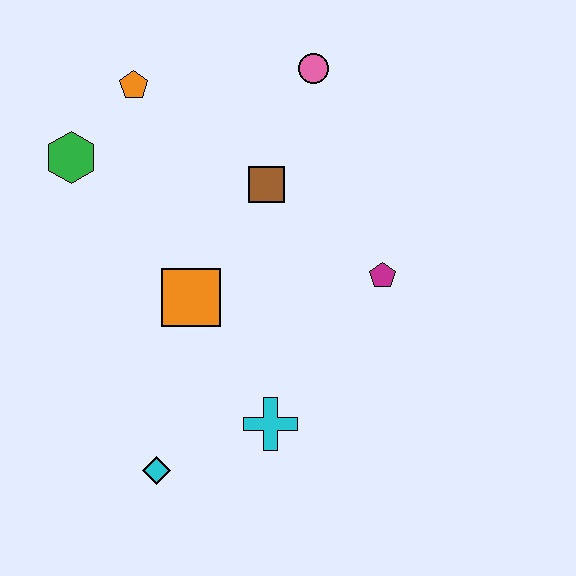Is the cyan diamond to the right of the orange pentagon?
Yes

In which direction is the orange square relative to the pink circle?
The orange square is below the pink circle.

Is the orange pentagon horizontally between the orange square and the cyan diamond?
No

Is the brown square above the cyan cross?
Yes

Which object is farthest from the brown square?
The cyan diamond is farthest from the brown square.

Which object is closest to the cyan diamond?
The cyan cross is closest to the cyan diamond.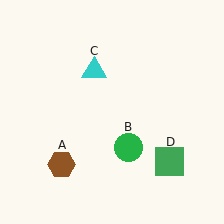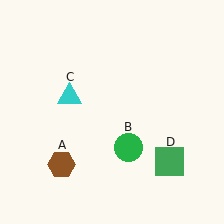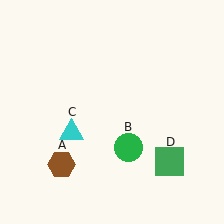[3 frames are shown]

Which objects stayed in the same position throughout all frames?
Brown hexagon (object A) and green circle (object B) and green square (object D) remained stationary.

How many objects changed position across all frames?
1 object changed position: cyan triangle (object C).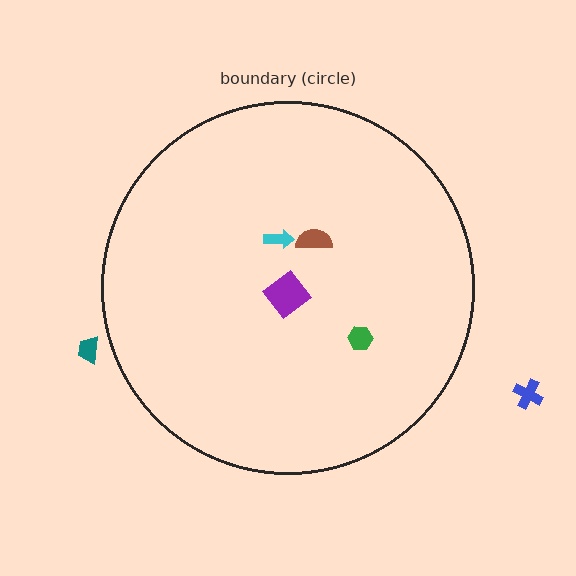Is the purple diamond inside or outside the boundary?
Inside.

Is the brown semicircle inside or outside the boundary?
Inside.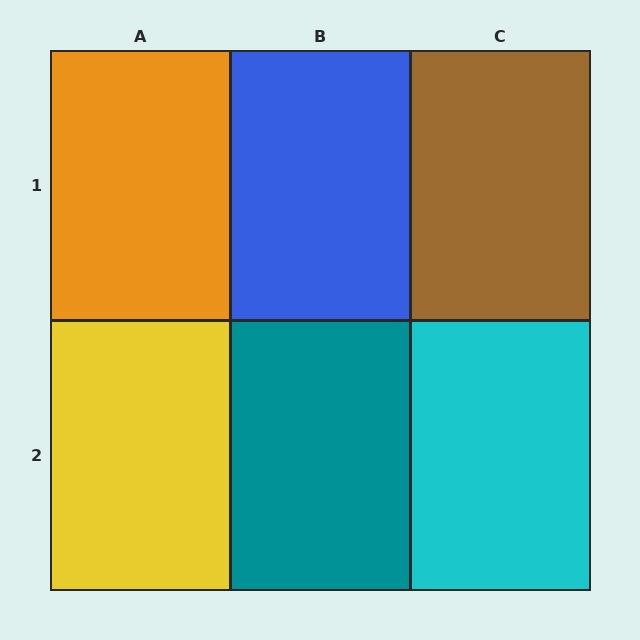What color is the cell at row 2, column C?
Cyan.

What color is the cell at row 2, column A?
Yellow.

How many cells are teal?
1 cell is teal.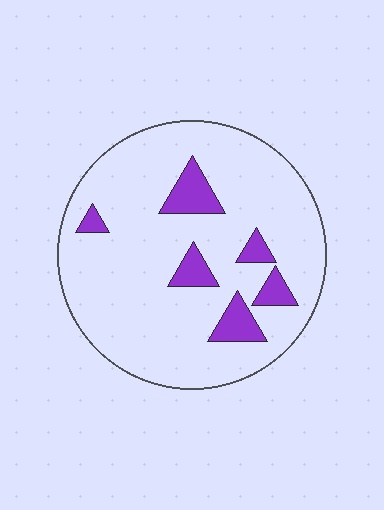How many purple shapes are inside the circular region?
6.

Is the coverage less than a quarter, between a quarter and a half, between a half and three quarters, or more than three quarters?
Less than a quarter.